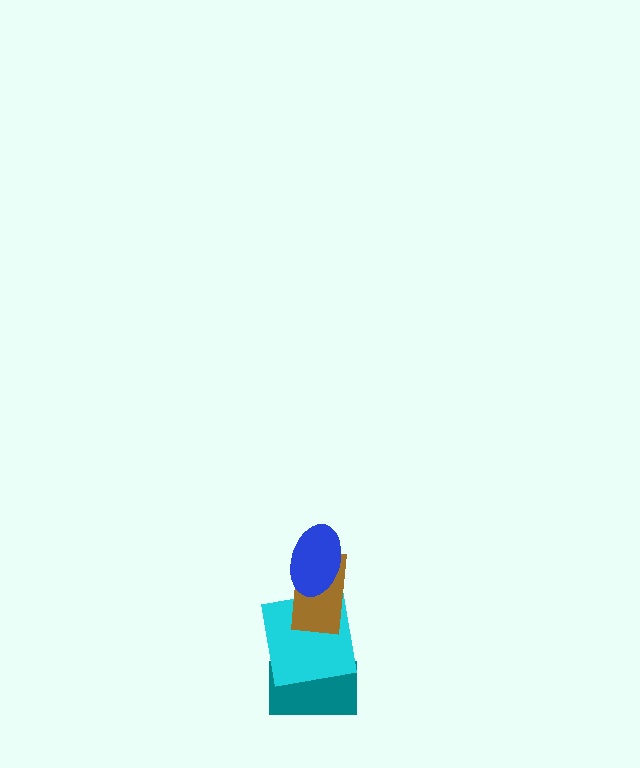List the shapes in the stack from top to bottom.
From top to bottom: the blue ellipse, the brown rectangle, the cyan square, the teal rectangle.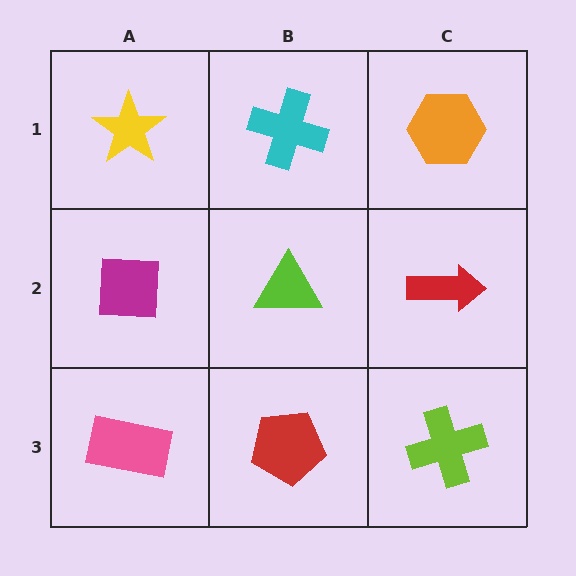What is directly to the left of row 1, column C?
A cyan cross.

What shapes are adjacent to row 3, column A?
A magenta square (row 2, column A), a red pentagon (row 3, column B).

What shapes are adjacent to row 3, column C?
A red arrow (row 2, column C), a red pentagon (row 3, column B).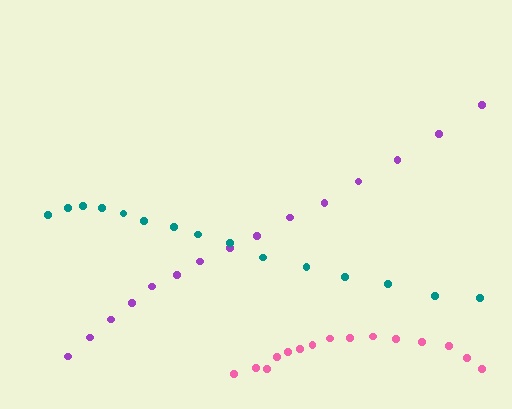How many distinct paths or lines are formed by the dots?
There are 3 distinct paths.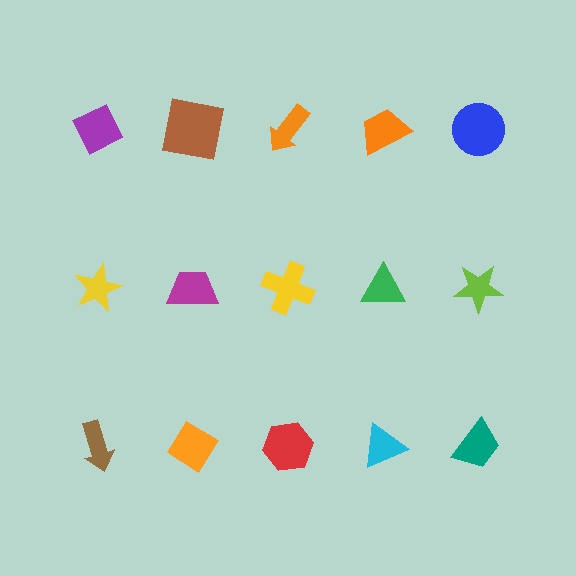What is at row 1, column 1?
A purple diamond.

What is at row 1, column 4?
An orange trapezoid.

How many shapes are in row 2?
5 shapes.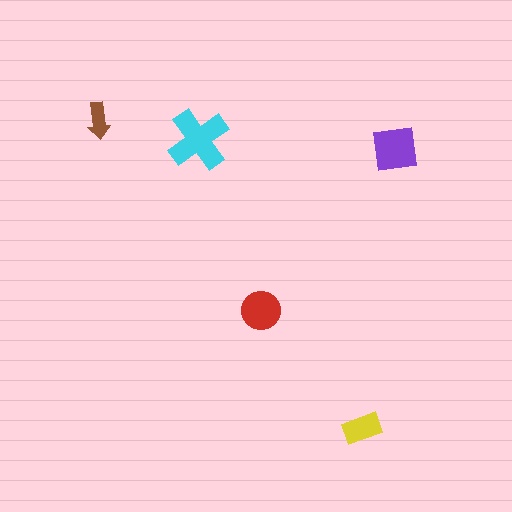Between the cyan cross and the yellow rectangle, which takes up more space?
The cyan cross.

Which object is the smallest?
The brown arrow.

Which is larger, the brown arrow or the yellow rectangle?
The yellow rectangle.